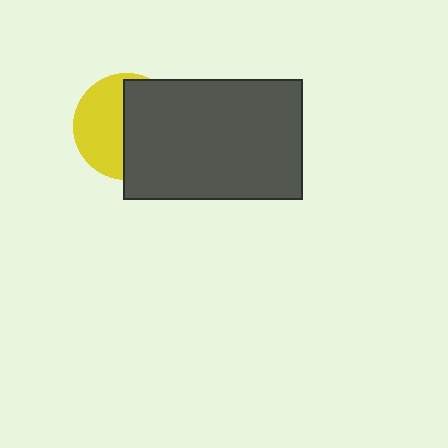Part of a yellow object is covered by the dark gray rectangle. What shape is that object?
It is a circle.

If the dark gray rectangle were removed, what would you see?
You would see the complete yellow circle.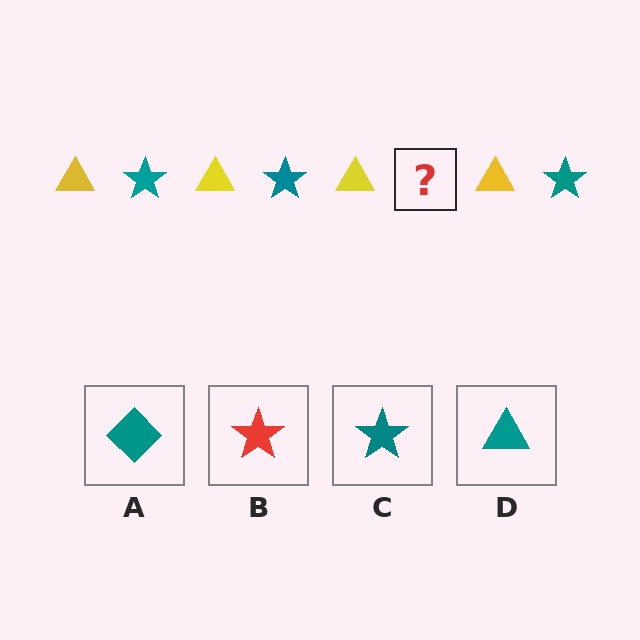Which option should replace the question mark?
Option C.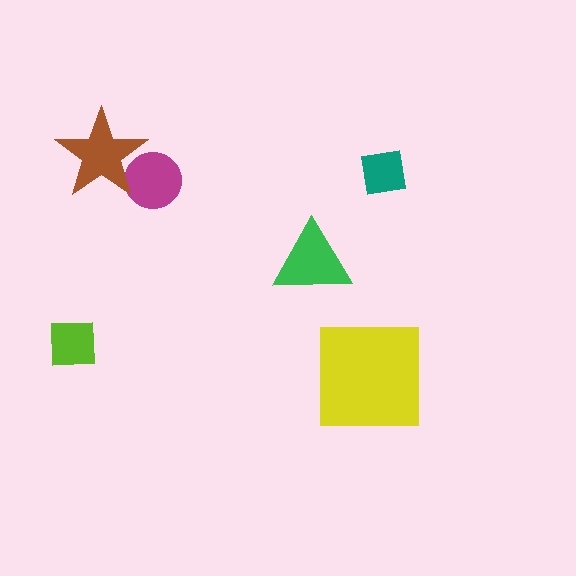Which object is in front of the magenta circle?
The brown star is in front of the magenta circle.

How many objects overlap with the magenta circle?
1 object overlaps with the magenta circle.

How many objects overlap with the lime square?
0 objects overlap with the lime square.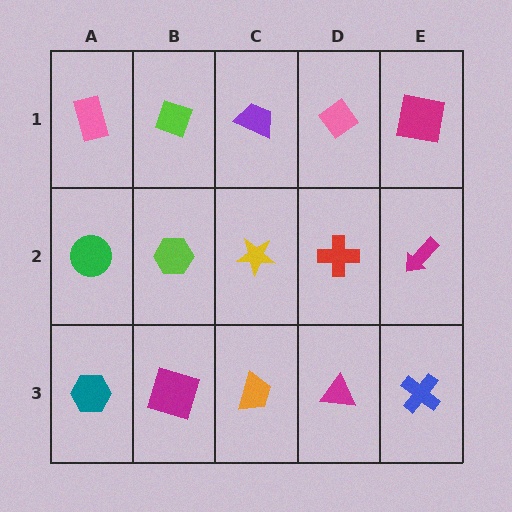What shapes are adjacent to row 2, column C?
A purple trapezoid (row 1, column C), an orange trapezoid (row 3, column C), a lime hexagon (row 2, column B), a red cross (row 2, column D).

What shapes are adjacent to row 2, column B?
A lime diamond (row 1, column B), a magenta square (row 3, column B), a green circle (row 2, column A), a yellow star (row 2, column C).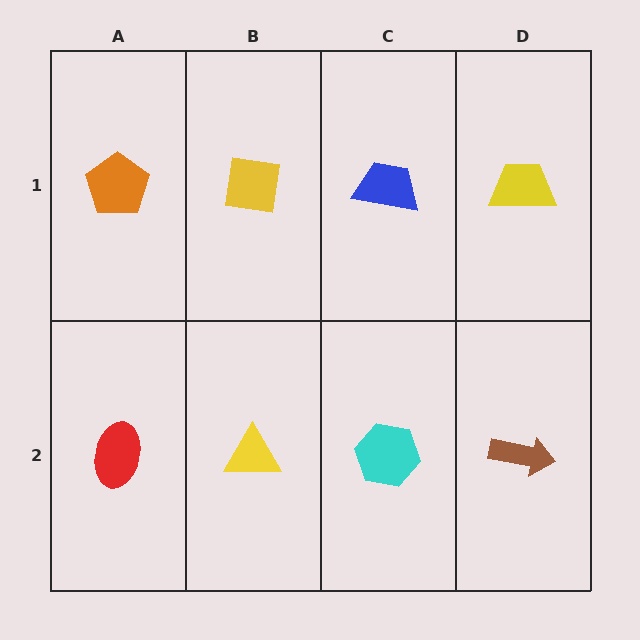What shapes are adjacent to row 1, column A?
A red ellipse (row 2, column A), a yellow square (row 1, column B).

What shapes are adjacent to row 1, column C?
A cyan hexagon (row 2, column C), a yellow square (row 1, column B), a yellow trapezoid (row 1, column D).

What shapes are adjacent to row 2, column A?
An orange pentagon (row 1, column A), a yellow triangle (row 2, column B).